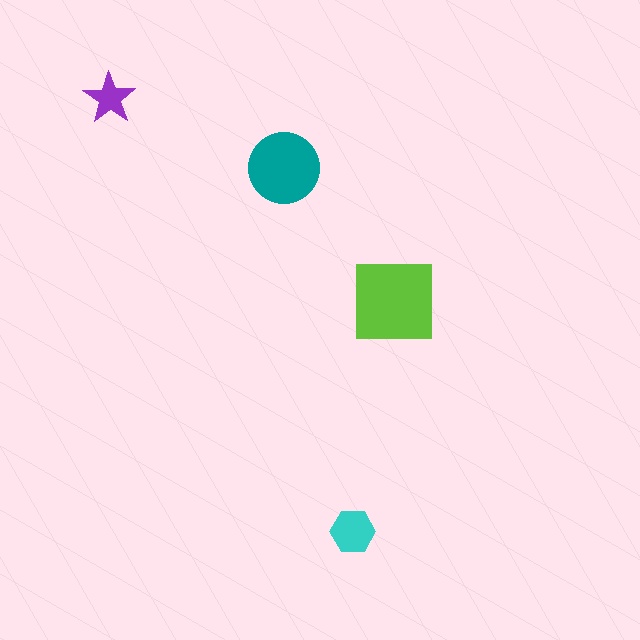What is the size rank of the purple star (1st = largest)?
4th.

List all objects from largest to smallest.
The lime square, the teal circle, the cyan hexagon, the purple star.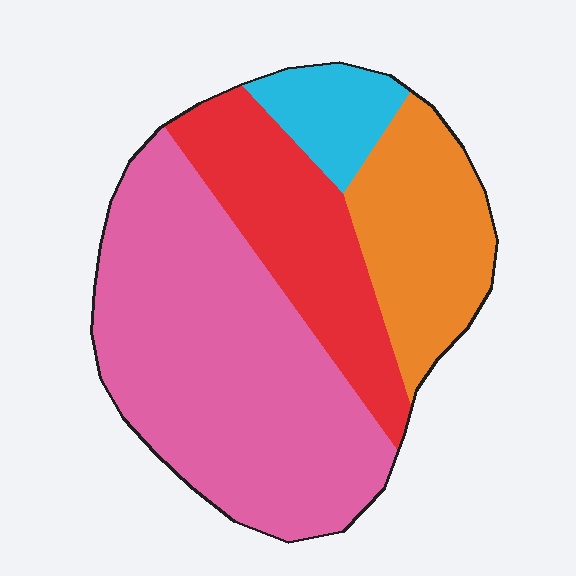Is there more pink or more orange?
Pink.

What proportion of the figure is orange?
Orange covers roughly 20% of the figure.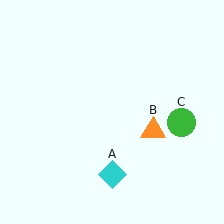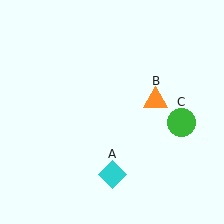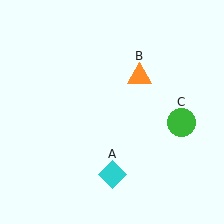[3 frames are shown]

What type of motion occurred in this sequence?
The orange triangle (object B) rotated counterclockwise around the center of the scene.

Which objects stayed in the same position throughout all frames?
Cyan diamond (object A) and green circle (object C) remained stationary.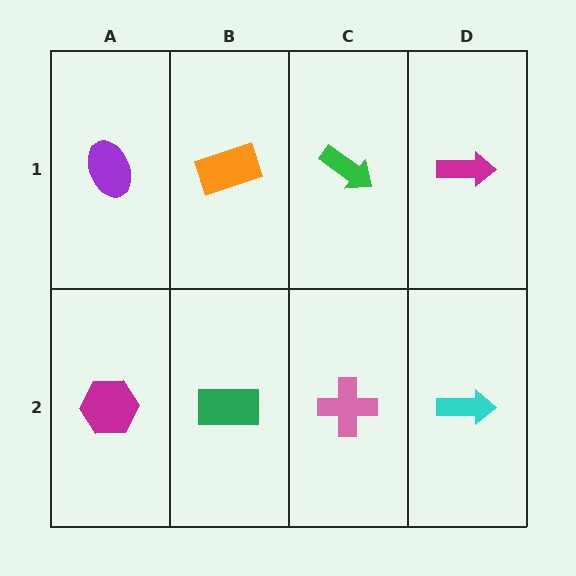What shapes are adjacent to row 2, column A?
A purple ellipse (row 1, column A), a green rectangle (row 2, column B).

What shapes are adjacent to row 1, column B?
A green rectangle (row 2, column B), a purple ellipse (row 1, column A), a green arrow (row 1, column C).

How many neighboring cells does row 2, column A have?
2.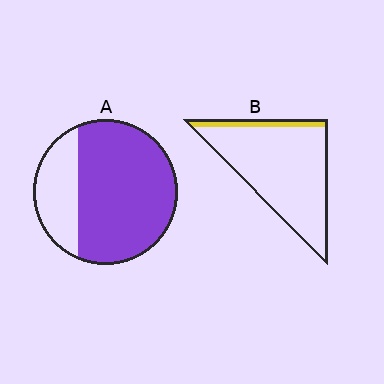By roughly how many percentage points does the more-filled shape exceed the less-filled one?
By roughly 65 percentage points (A over B).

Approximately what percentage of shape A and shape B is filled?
A is approximately 75% and B is approximately 10%.